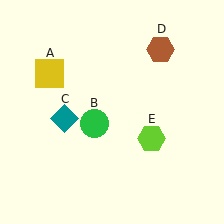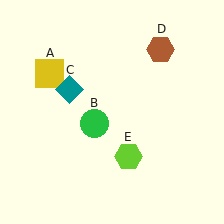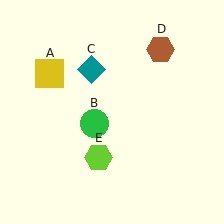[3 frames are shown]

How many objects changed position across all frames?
2 objects changed position: teal diamond (object C), lime hexagon (object E).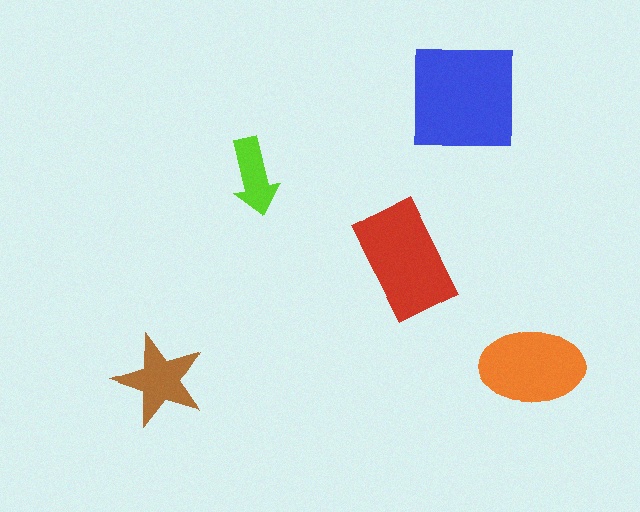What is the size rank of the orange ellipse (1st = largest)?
3rd.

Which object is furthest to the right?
The orange ellipse is rightmost.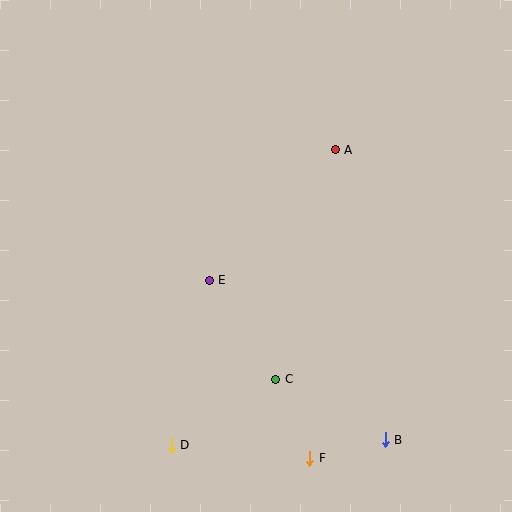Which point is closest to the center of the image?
Point E at (209, 280) is closest to the center.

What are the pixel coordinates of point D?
Point D is at (171, 445).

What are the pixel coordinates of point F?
Point F is at (310, 458).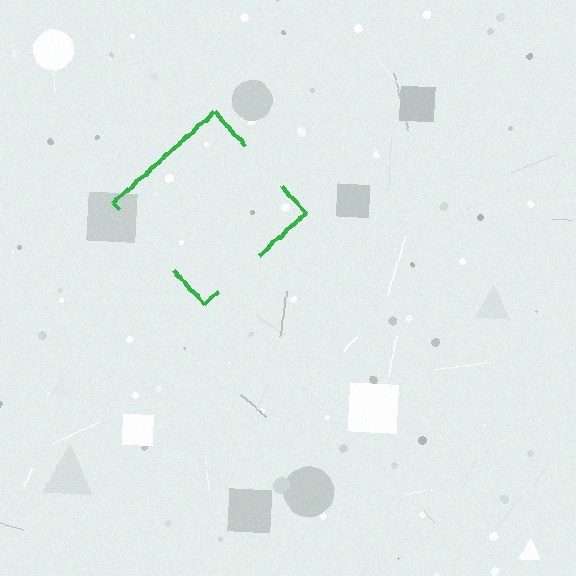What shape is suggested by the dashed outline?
The dashed outline suggests a diamond.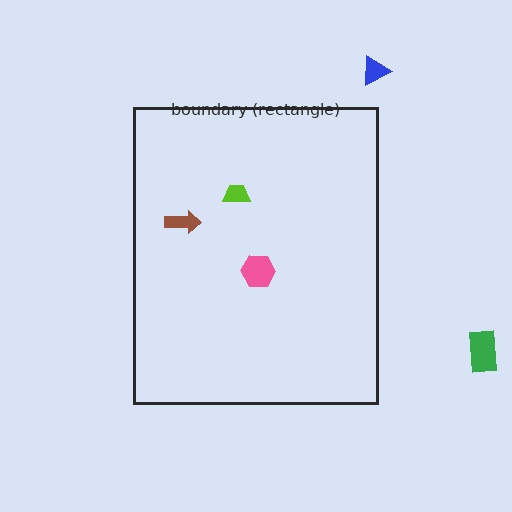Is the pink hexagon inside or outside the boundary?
Inside.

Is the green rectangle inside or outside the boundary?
Outside.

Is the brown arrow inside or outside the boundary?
Inside.